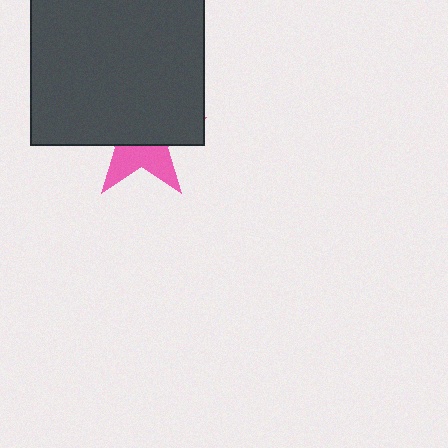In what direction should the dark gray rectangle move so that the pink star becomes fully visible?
The dark gray rectangle should move up. That is the shortest direction to clear the overlap and leave the pink star fully visible.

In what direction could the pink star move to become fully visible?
The pink star could move down. That would shift it out from behind the dark gray rectangle entirely.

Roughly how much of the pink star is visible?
A small part of it is visible (roughly 38%).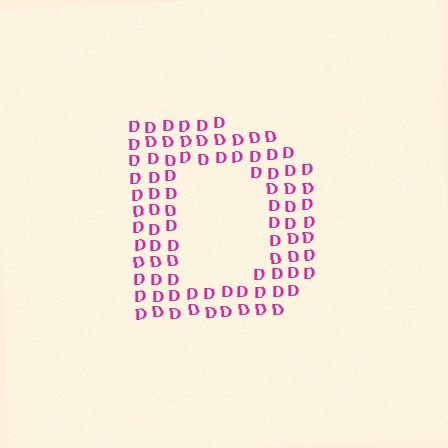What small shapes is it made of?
It is made of small letter D's.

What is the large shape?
The large shape is the letter D.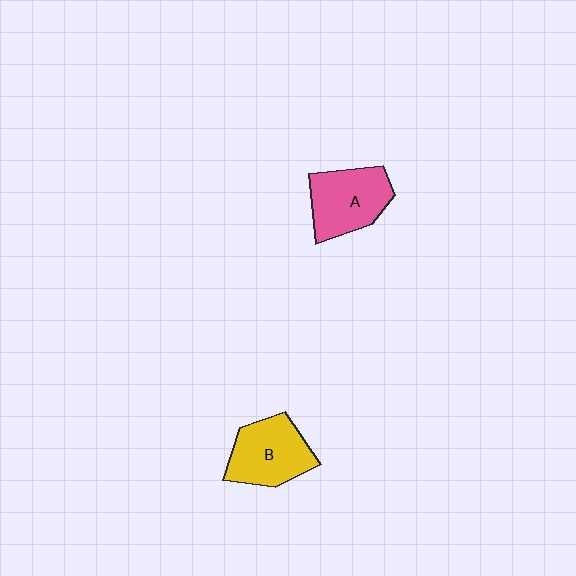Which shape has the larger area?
Shape B (yellow).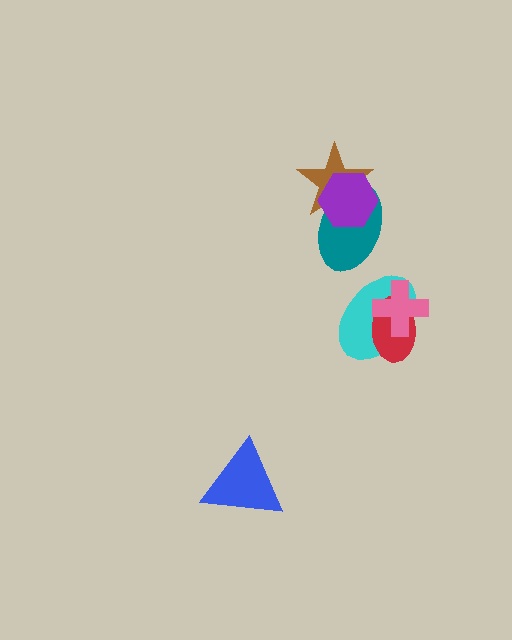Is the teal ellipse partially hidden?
Yes, it is partially covered by another shape.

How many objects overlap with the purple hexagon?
2 objects overlap with the purple hexagon.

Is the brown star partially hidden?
Yes, it is partially covered by another shape.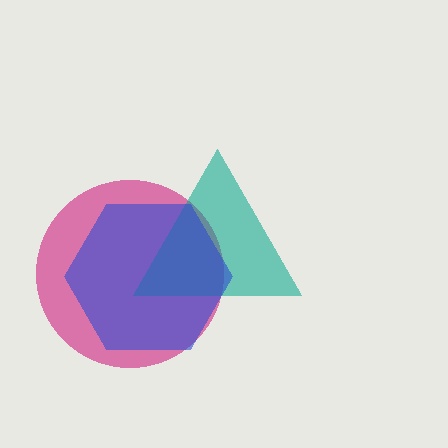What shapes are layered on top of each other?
The layered shapes are: a magenta circle, a teal triangle, a blue hexagon.